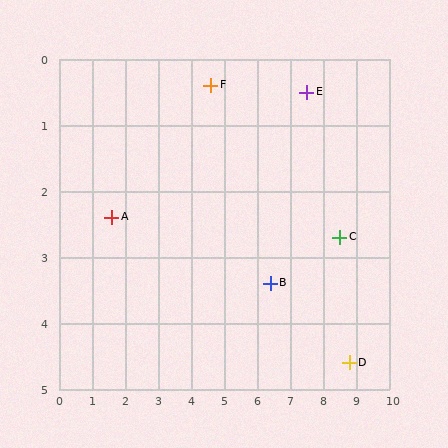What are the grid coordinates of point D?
Point D is at approximately (8.8, 4.6).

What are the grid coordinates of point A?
Point A is at approximately (1.6, 2.4).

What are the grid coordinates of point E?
Point E is at approximately (7.5, 0.5).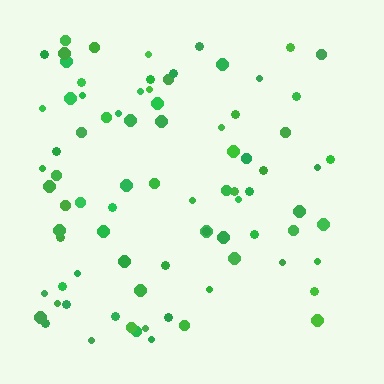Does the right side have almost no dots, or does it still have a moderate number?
Still a moderate number, just noticeably fewer than the left.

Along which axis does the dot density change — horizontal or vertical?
Horizontal.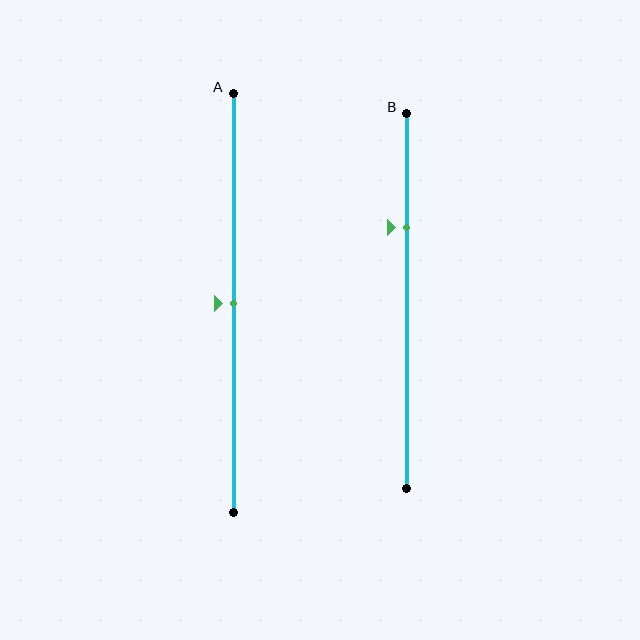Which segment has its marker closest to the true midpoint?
Segment A has its marker closest to the true midpoint.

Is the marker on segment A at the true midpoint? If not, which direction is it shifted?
Yes, the marker on segment A is at the true midpoint.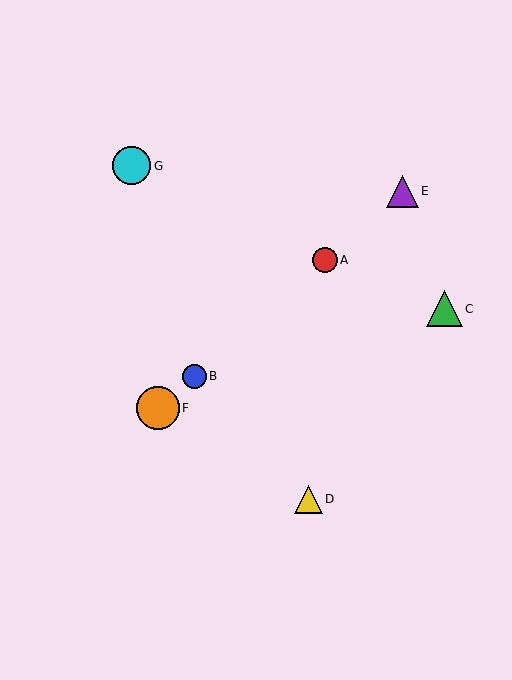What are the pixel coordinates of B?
Object B is at (194, 376).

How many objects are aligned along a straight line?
4 objects (A, B, E, F) are aligned along a straight line.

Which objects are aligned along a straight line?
Objects A, B, E, F are aligned along a straight line.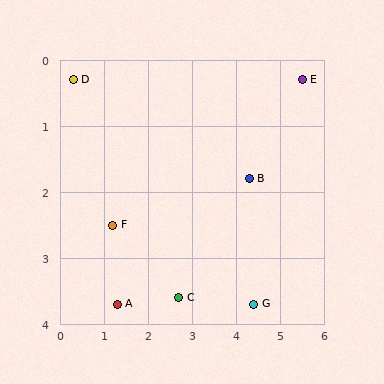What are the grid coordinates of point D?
Point D is at approximately (0.3, 0.3).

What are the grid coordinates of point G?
Point G is at approximately (4.4, 3.7).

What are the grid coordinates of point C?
Point C is at approximately (2.7, 3.6).